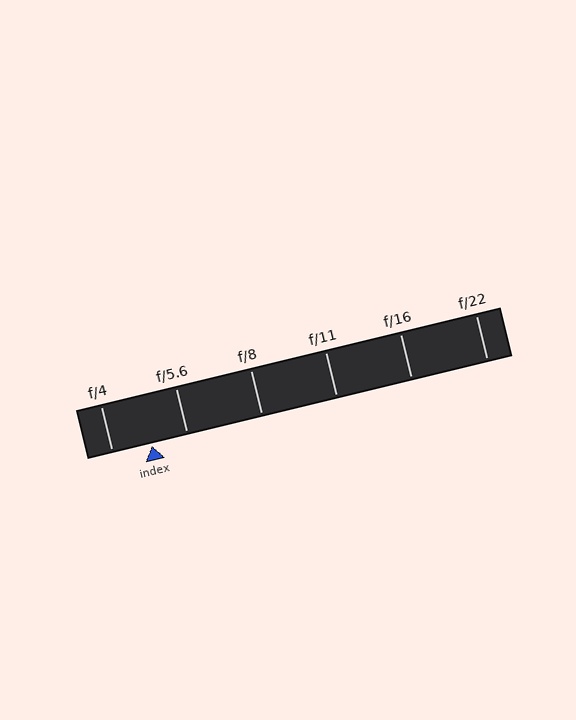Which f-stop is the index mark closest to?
The index mark is closest to f/5.6.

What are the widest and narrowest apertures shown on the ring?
The widest aperture shown is f/4 and the narrowest is f/22.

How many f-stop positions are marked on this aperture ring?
There are 6 f-stop positions marked.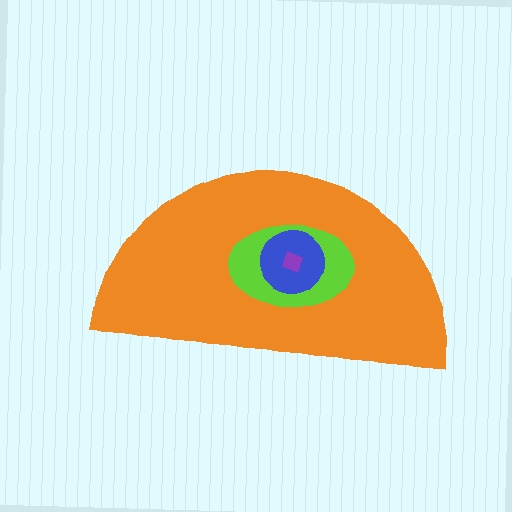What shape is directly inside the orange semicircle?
The lime ellipse.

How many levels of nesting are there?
4.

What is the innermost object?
The purple square.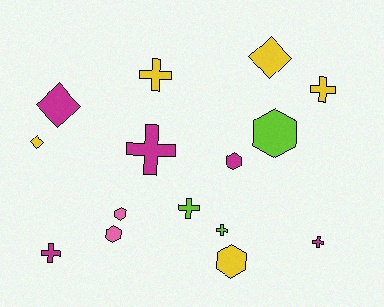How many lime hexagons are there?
There is 1 lime hexagon.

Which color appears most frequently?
Yellow, with 5 objects.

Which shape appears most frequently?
Cross, with 7 objects.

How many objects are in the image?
There are 15 objects.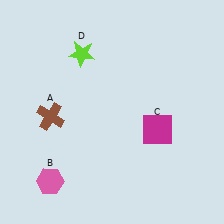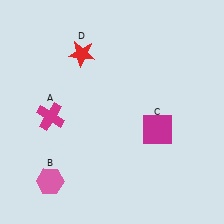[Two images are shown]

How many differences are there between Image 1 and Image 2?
There are 2 differences between the two images.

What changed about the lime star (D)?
In Image 1, D is lime. In Image 2, it changed to red.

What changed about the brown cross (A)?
In Image 1, A is brown. In Image 2, it changed to magenta.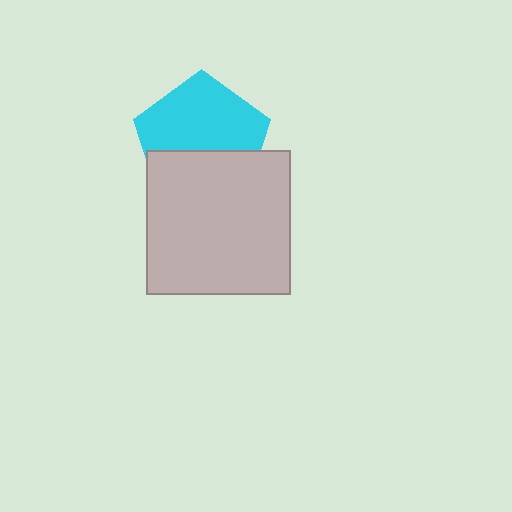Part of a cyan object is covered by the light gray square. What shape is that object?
It is a pentagon.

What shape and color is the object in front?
The object in front is a light gray square.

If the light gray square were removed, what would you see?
You would see the complete cyan pentagon.